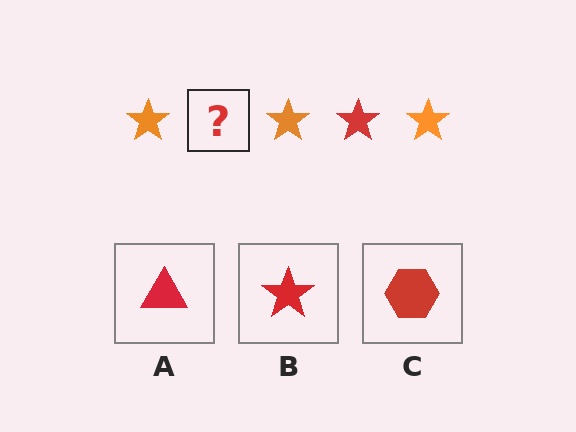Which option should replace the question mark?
Option B.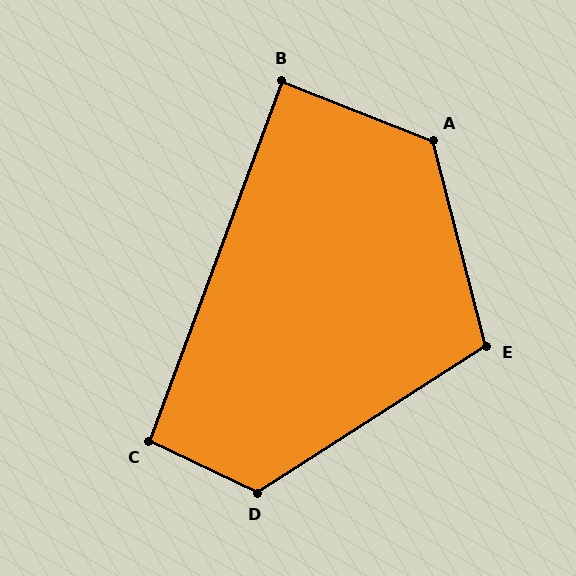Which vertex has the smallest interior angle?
B, at approximately 89 degrees.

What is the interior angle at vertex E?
Approximately 108 degrees (obtuse).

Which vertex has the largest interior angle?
A, at approximately 126 degrees.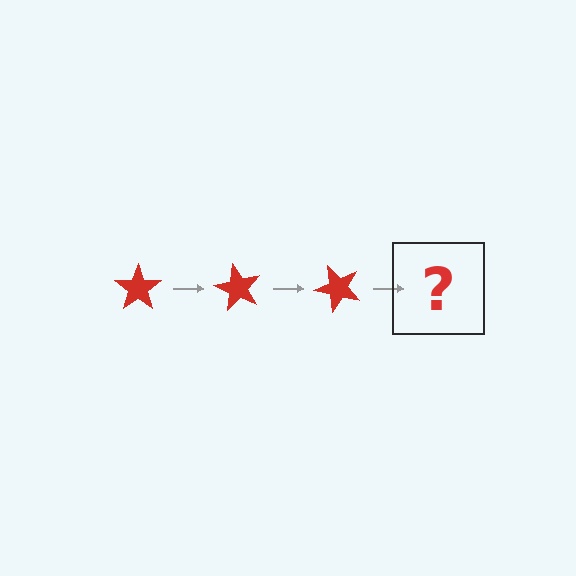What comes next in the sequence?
The next element should be a red star rotated 180 degrees.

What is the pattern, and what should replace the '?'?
The pattern is that the star rotates 60 degrees each step. The '?' should be a red star rotated 180 degrees.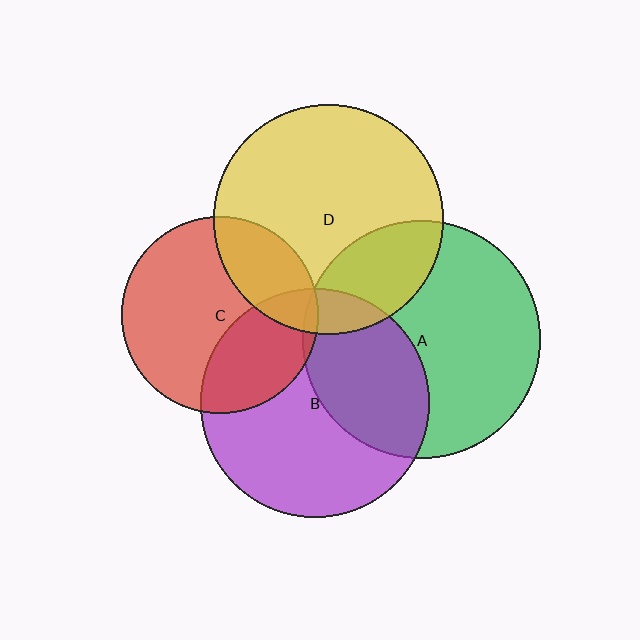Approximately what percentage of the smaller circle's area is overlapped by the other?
Approximately 10%.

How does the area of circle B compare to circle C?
Approximately 1.3 times.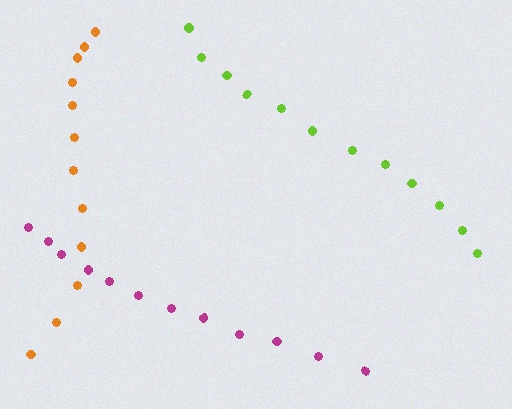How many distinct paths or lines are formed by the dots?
There are 3 distinct paths.